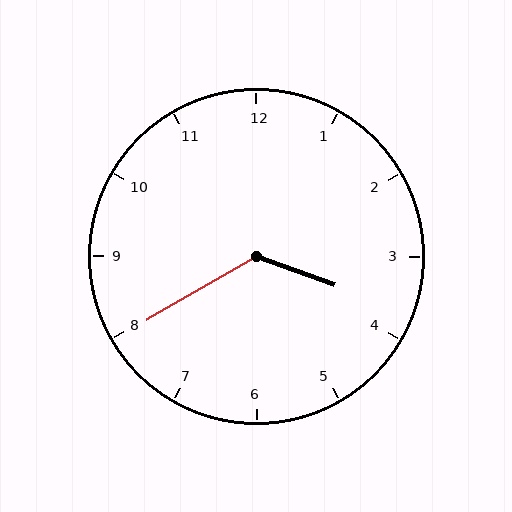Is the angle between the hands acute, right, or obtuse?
It is obtuse.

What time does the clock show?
3:40.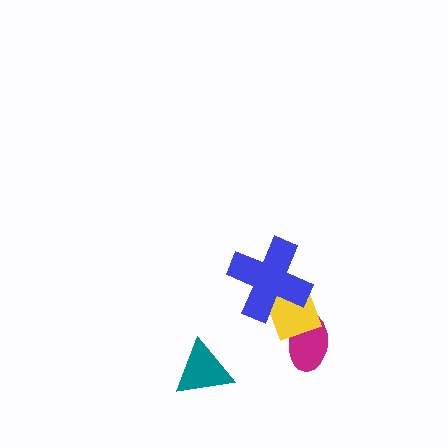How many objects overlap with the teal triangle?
0 objects overlap with the teal triangle.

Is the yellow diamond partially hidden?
Yes, it is partially covered by another shape.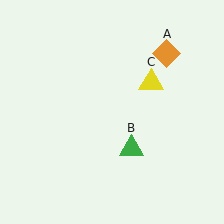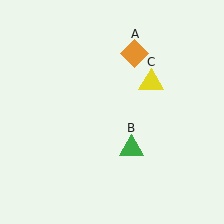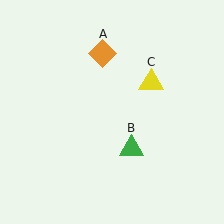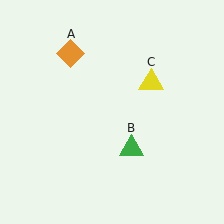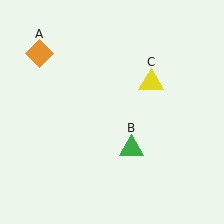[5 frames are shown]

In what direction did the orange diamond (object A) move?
The orange diamond (object A) moved left.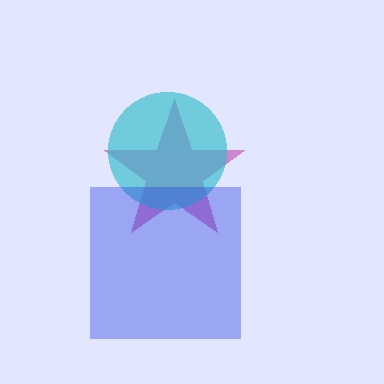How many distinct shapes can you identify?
There are 3 distinct shapes: a magenta star, a cyan circle, a blue square.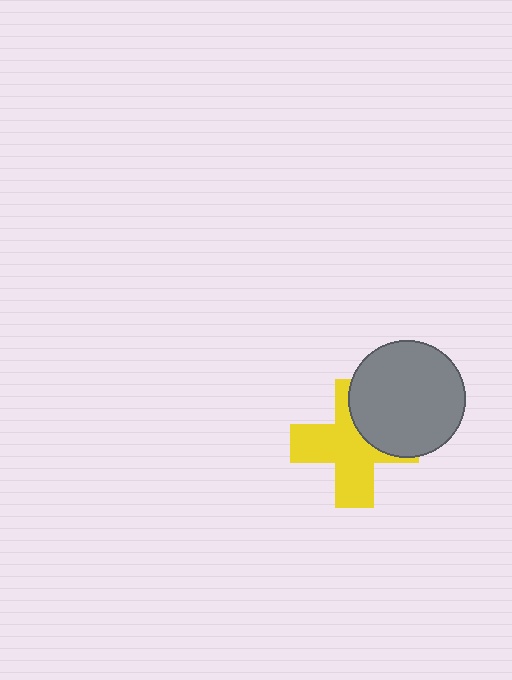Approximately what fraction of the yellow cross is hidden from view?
Roughly 33% of the yellow cross is hidden behind the gray circle.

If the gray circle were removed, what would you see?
You would see the complete yellow cross.